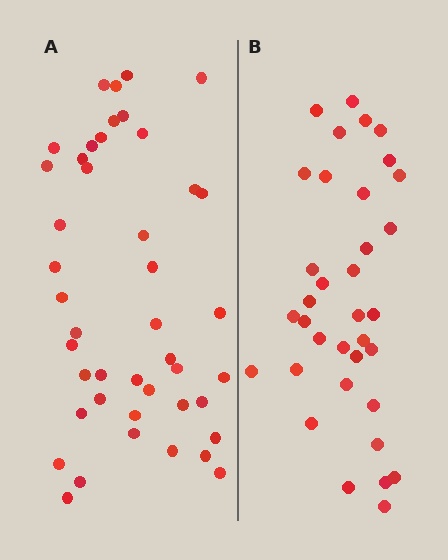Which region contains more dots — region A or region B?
Region A (the left region) has more dots.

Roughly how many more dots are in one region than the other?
Region A has roughly 8 or so more dots than region B.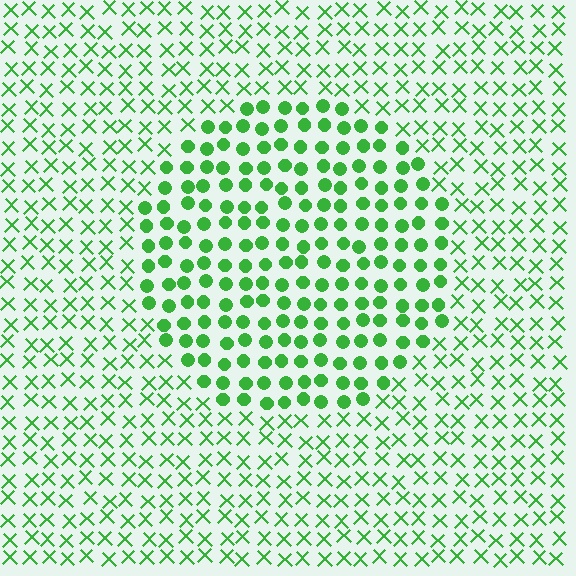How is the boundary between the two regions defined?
The boundary is defined by a change in element shape: circles inside vs. X marks outside. All elements share the same color and spacing.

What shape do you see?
I see a circle.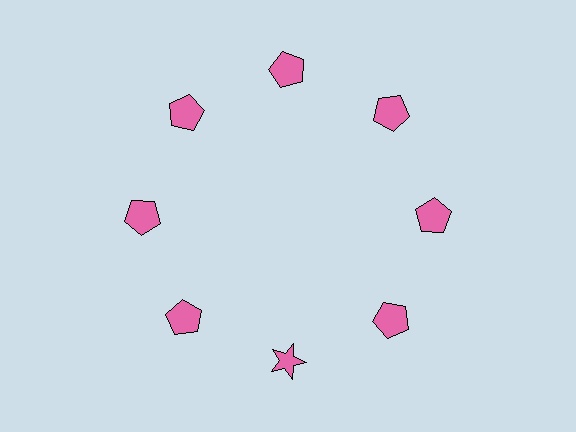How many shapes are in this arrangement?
There are 8 shapes arranged in a ring pattern.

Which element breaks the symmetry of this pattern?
The pink star at roughly the 6 o'clock position breaks the symmetry. All other shapes are pink pentagons.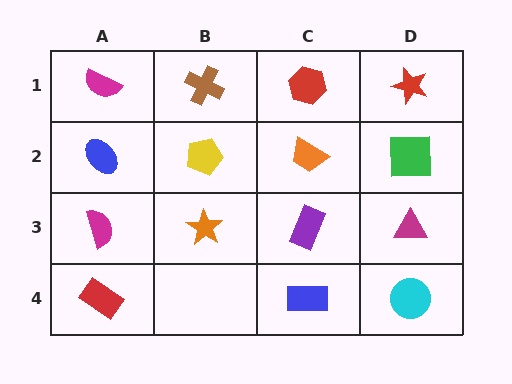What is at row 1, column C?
A red hexagon.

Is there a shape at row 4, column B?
No, that cell is empty.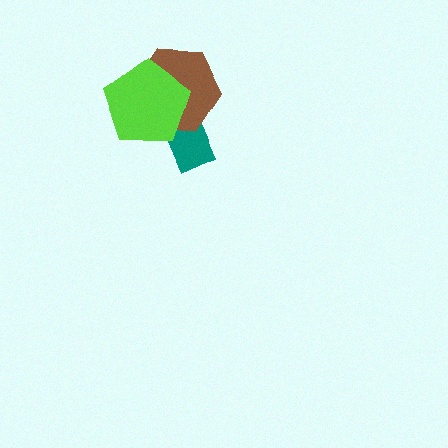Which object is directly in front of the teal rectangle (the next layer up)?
The brown hexagon is directly in front of the teal rectangle.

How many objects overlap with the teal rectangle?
2 objects overlap with the teal rectangle.